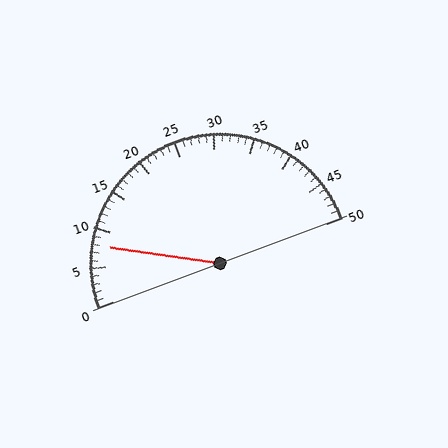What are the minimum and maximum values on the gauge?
The gauge ranges from 0 to 50.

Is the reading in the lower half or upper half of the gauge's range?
The reading is in the lower half of the range (0 to 50).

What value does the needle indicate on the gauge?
The needle indicates approximately 8.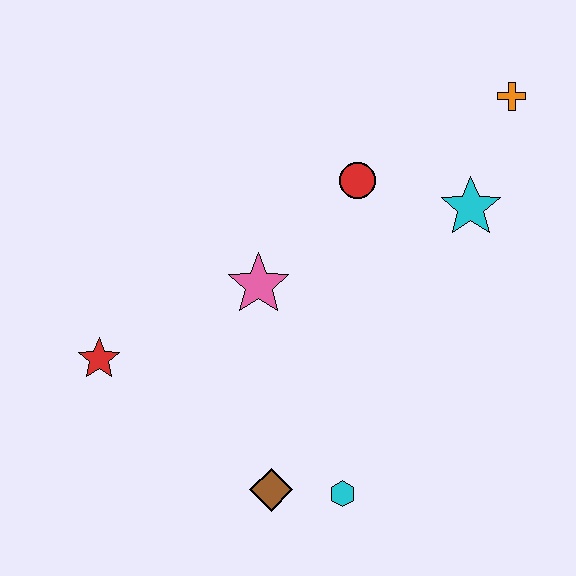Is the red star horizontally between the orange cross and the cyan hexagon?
No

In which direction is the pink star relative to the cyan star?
The pink star is to the left of the cyan star.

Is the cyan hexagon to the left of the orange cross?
Yes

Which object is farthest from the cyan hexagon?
The orange cross is farthest from the cyan hexagon.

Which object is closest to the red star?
The pink star is closest to the red star.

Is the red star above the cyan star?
No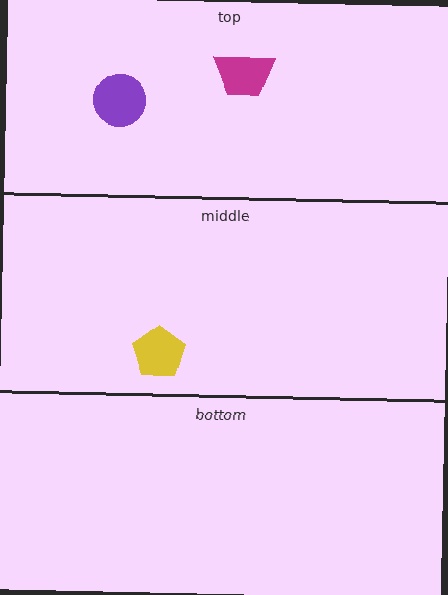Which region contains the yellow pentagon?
The middle region.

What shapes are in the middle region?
The yellow pentagon.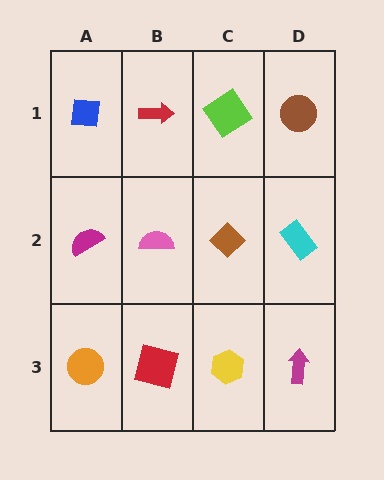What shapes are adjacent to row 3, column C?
A brown diamond (row 2, column C), a red square (row 3, column B), a magenta arrow (row 3, column D).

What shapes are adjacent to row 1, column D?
A cyan rectangle (row 2, column D), a lime diamond (row 1, column C).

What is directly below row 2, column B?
A red square.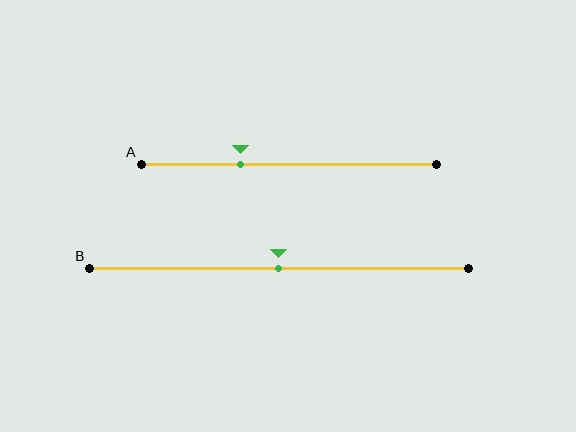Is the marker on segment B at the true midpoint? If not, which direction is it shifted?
Yes, the marker on segment B is at the true midpoint.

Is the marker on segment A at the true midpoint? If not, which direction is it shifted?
No, the marker on segment A is shifted to the left by about 17% of the segment length.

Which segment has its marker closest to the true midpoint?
Segment B has its marker closest to the true midpoint.